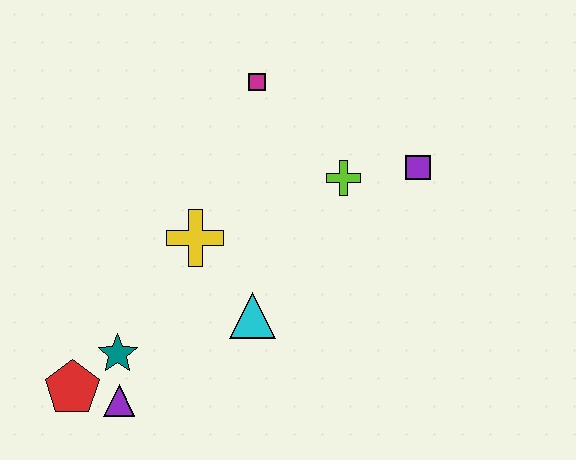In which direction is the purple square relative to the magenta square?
The purple square is to the right of the magenta square.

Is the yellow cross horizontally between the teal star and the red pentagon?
No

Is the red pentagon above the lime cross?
No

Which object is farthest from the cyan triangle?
The magenta square is farthest from the cyan triangle.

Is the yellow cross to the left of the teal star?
No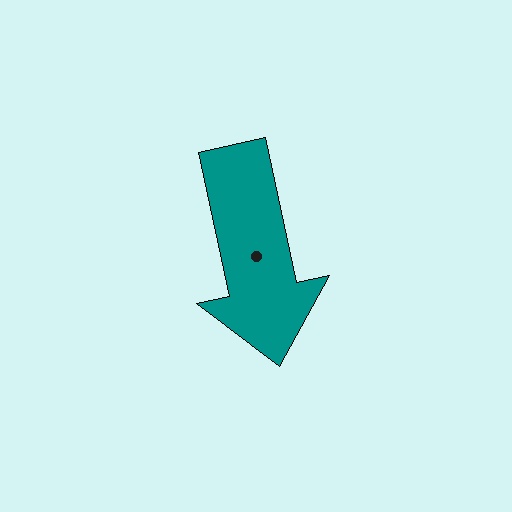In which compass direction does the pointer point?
South.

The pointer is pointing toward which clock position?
Roughly 6 o'clock.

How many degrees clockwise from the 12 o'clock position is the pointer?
Approximately 168 degrees.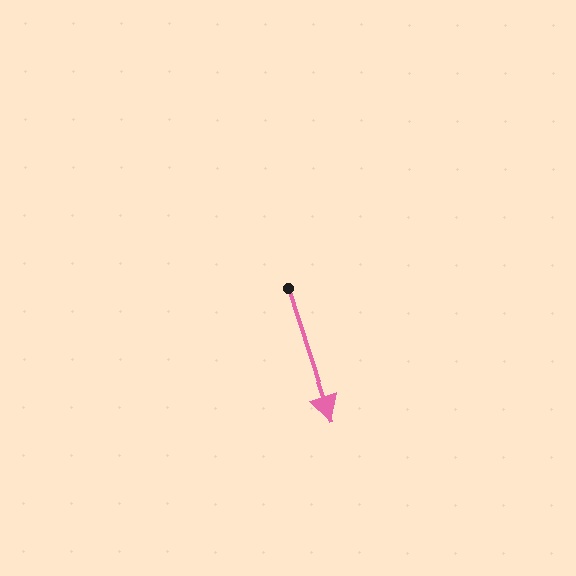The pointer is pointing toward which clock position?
Roughly 5 o'clock.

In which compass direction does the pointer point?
South.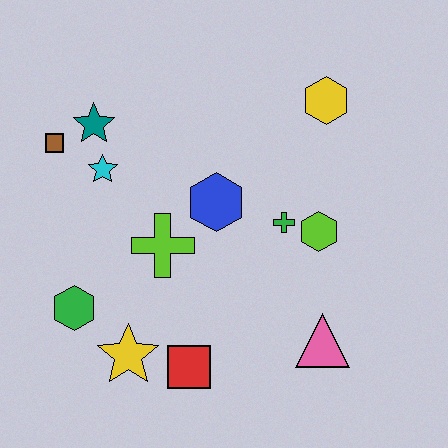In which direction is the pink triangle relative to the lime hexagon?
The pink triangle is below the lime hexagon.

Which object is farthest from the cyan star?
The pink triangle is farthest from the cyan star.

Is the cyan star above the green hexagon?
Yes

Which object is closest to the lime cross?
The blue hexagon is closest to the lime cross.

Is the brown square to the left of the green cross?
Yes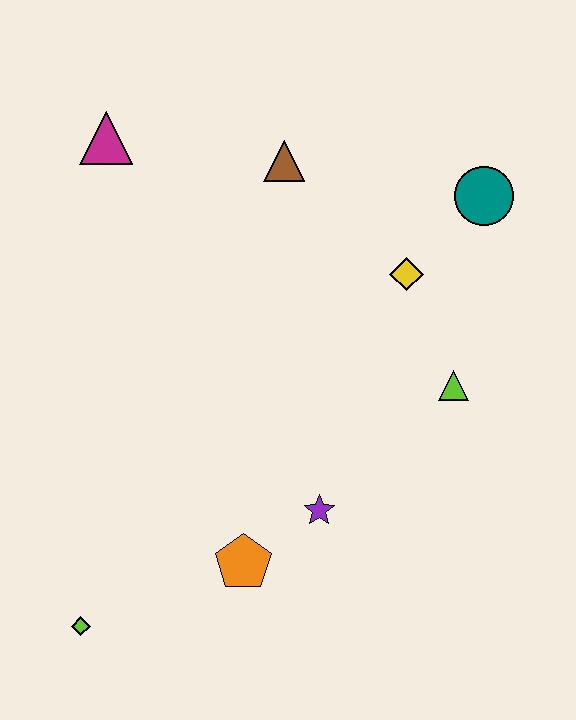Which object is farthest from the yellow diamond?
The lime diamond is farthest from the yellow diamond.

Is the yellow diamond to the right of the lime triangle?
No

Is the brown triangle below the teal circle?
No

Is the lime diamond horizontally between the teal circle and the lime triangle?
No